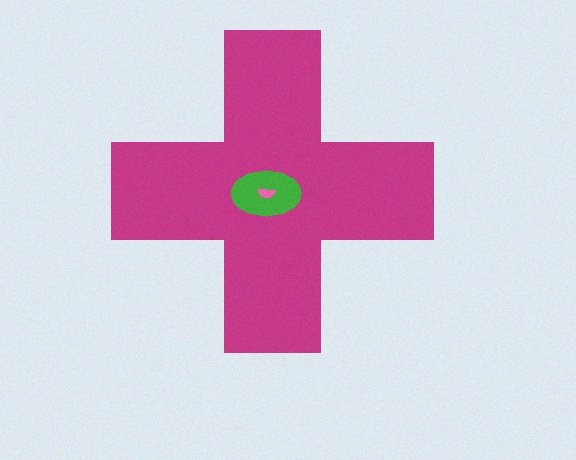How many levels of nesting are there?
3.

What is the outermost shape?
The magenta cross.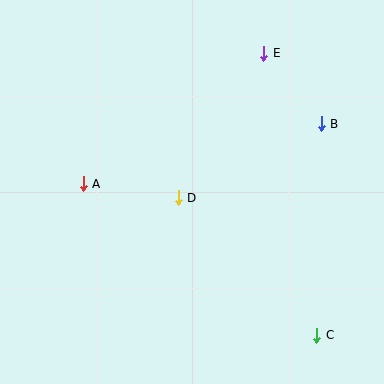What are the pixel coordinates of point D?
Point D is at (178, 198).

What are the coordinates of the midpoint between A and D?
The midpoint between A and D is at (131, 191).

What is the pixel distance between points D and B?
The distance between D and B is 161 pixels.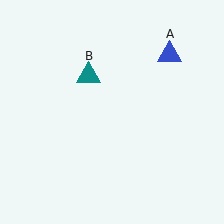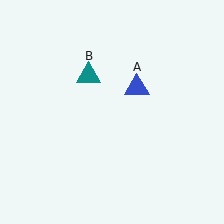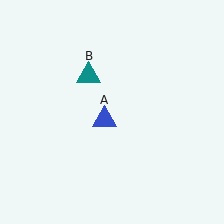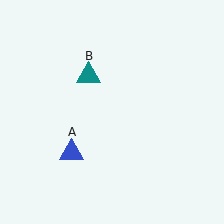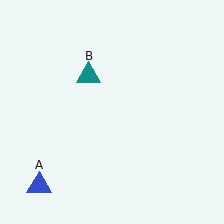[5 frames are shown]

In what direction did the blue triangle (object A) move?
The blue triangle (object A) moved down and to the left.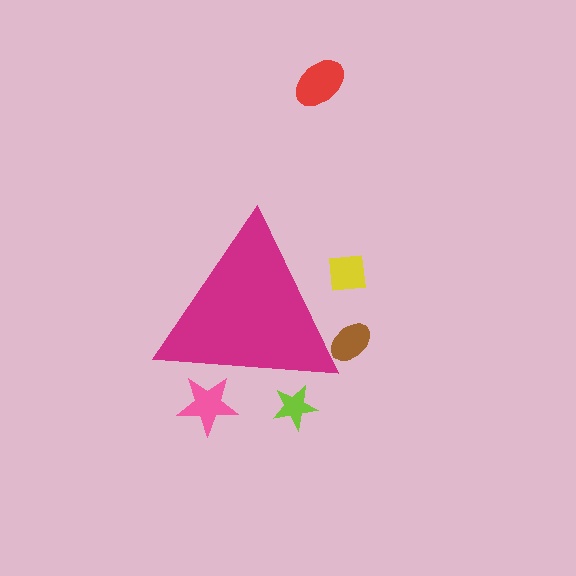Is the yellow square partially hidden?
Yes, the yellow square is partially hidden behind the magenta triangle.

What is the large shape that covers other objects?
A magenta triangle.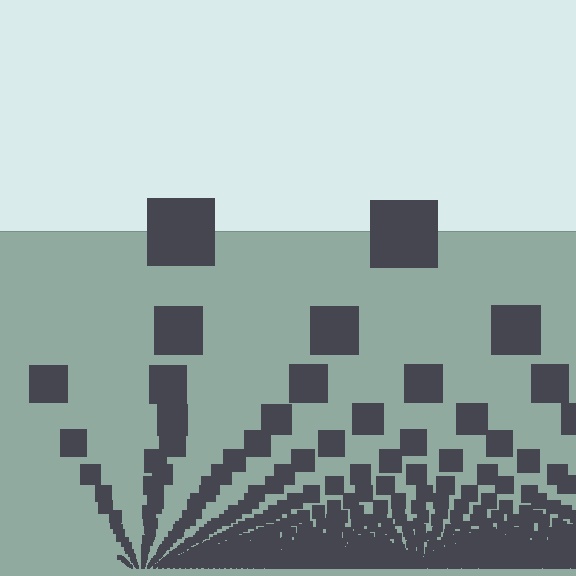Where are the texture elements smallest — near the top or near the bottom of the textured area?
Near the bottom.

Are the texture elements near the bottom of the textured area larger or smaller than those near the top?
Smaller. The gradient is inverted — elements near the bottom are smaller and denser.